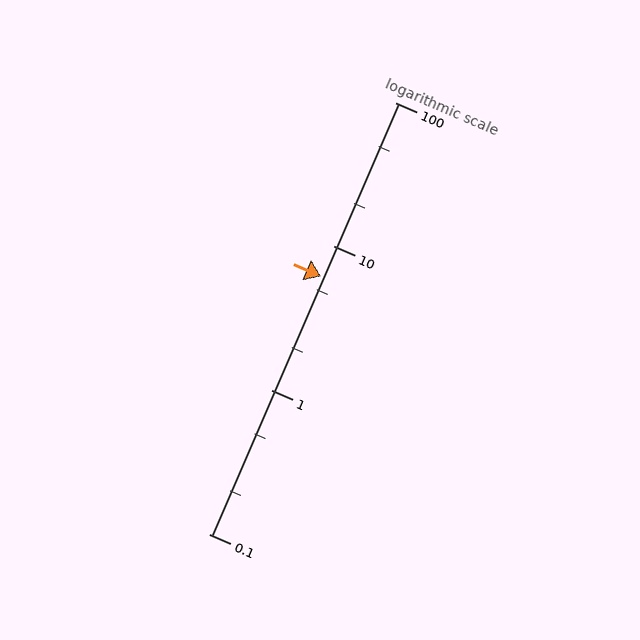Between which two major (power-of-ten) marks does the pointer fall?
The pointer is between 1 and 10.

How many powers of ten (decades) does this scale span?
The scale spans 3 decades, from 0.1 to 100.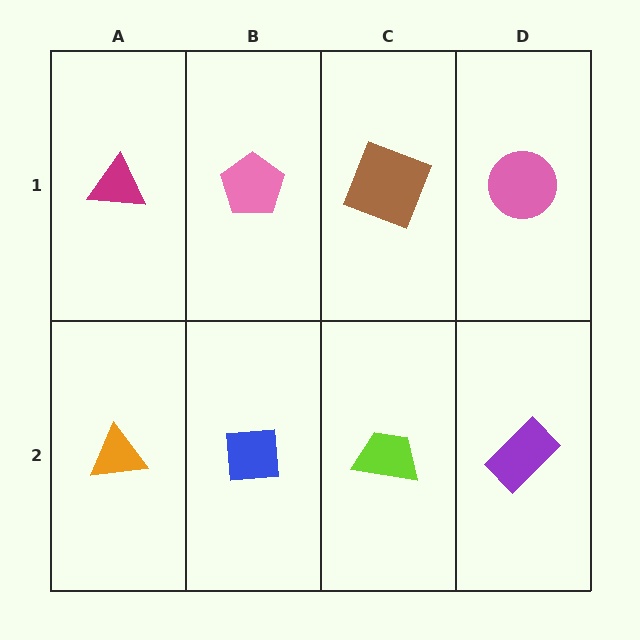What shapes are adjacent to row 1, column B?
A blue square (row 2, column B), a magenta triangle (row 1, column A), a brown square (row 1, column C).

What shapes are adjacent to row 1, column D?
A purple rectangle (row 2, column D), a brown square (row 1, column C).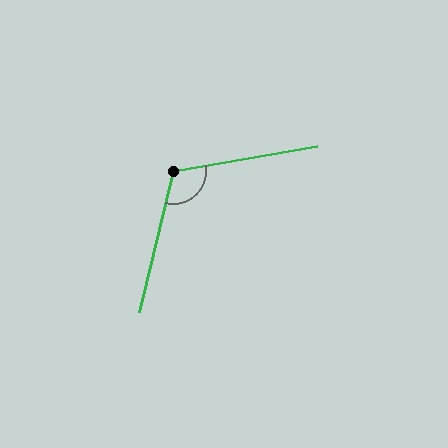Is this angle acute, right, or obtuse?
It is obtuse.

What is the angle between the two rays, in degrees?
Approximately 113 degrees.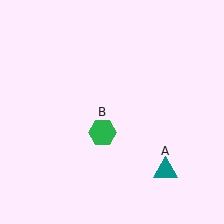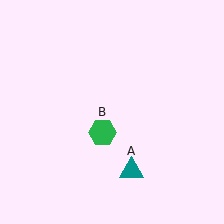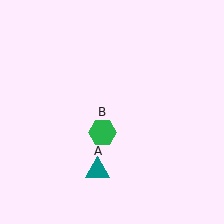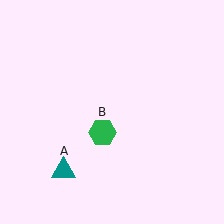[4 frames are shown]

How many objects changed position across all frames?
1 object changed position: teal triangle (object A).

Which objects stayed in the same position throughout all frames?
Green hexagon (object B) remained stationary.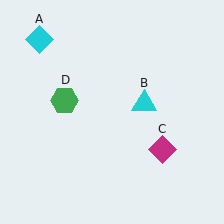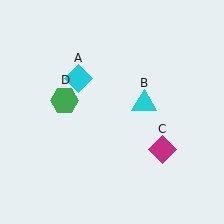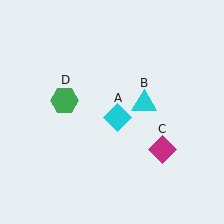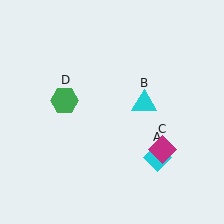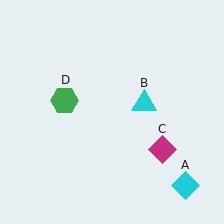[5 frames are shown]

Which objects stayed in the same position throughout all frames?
Cyan triangle (object B) and magenta diamond (object C) and green hexagon (object D) remained stationary.